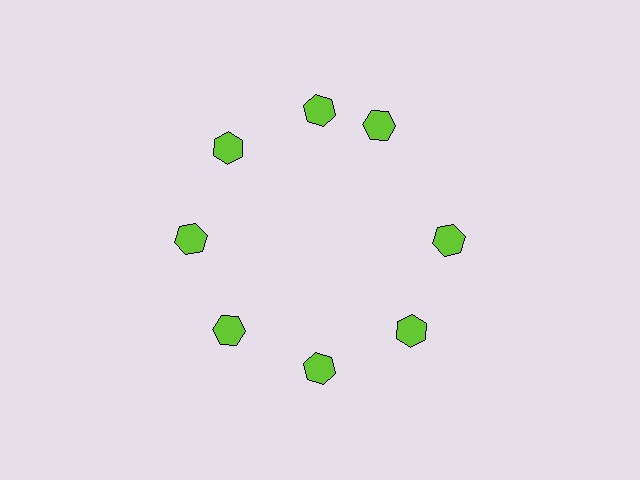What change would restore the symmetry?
The symmetry would be restored by rotating it back into even spacing with its neighbors so that all 8 hexagons sit at equal angles and equal distance from the center.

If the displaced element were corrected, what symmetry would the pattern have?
It would have 8-fold rotational symmetry — the pattern would map onto itself every 45 degrees.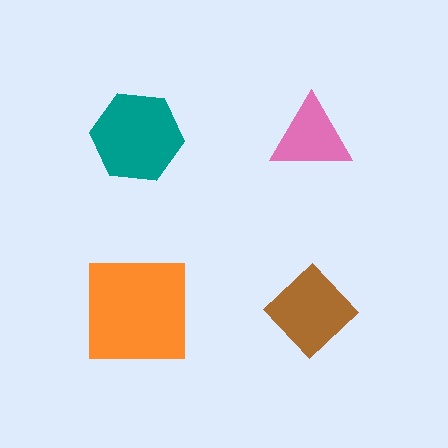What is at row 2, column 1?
An orange square.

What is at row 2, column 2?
A brown diamond.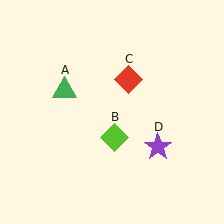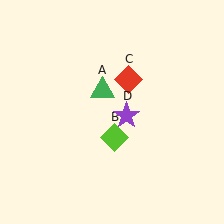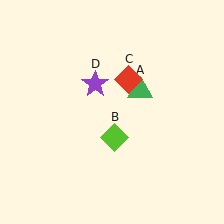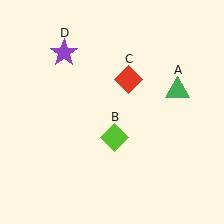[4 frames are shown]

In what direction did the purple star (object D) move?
The purple star (object D) moved up and to the left.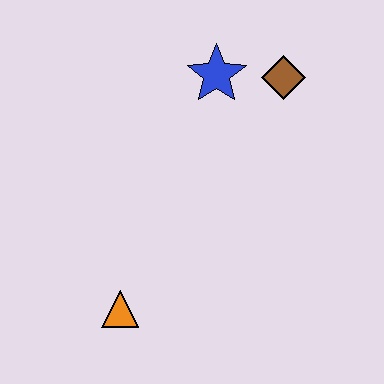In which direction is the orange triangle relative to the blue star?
The orange triangle is below the blue star.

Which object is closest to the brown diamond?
The blue star is closest to the brown diamond.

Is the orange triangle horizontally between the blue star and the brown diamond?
No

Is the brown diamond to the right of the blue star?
Yes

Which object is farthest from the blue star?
The orange triangle is farthest from the blue star.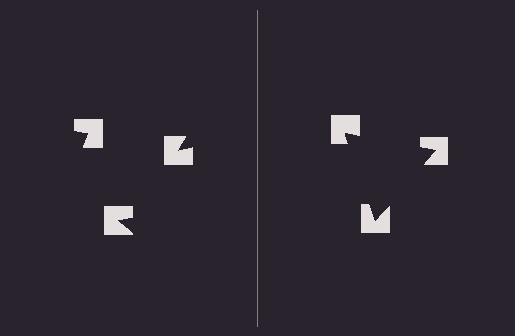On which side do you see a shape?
An illusory triangle appears on the right side. On the left side the wedge cuts are rotated, so no coherent shape forms.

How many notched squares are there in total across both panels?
6 — 3 on each side.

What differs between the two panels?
The notched squares are positioned identically on both sides; only the wedge orientations differ. On the right they align to a triangle; on the left they are misaligned.